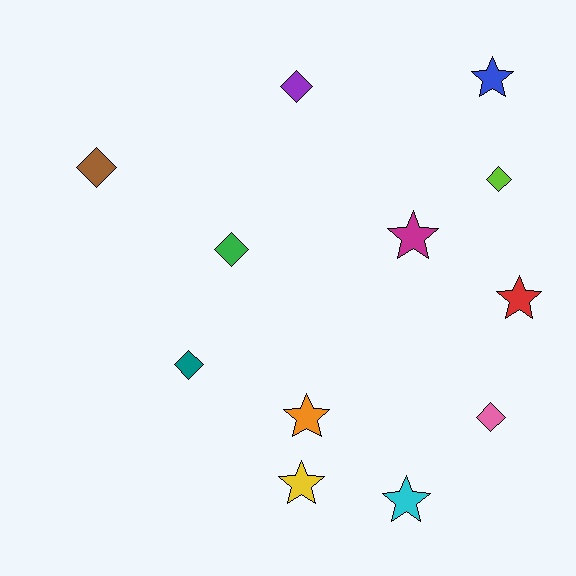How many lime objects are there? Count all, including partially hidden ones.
There is 1 lime object.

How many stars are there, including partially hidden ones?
There are 6 stars.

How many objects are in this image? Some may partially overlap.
There are 12 objects.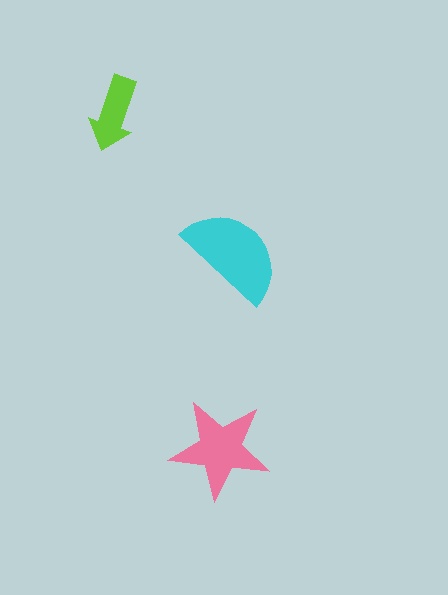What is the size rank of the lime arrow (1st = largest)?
3rd.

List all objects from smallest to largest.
The lime arrow, the pink star, the cyan semicircle.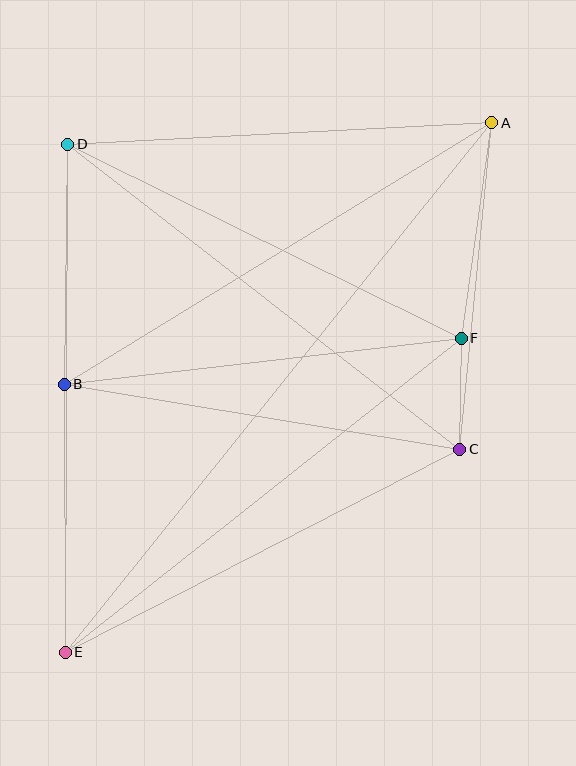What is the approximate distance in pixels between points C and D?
The distance between C and D is approximately 497 pixels.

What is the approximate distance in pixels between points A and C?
The distance between A and C is approximately 328 pixels.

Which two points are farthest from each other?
Points A and E are farthest from each other.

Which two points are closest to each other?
Points C and F are closest to each other.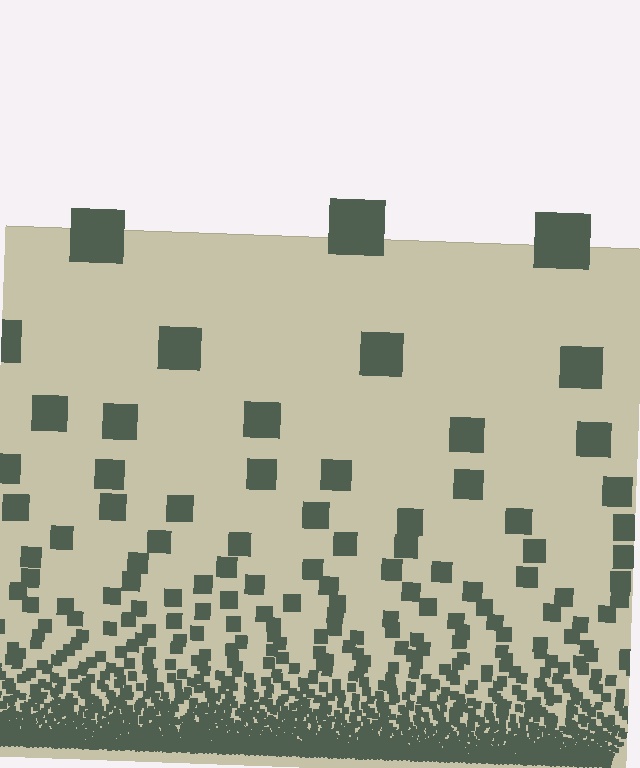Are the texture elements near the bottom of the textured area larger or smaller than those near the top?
Smaller. The gradient is inverted — elements near the bottom are smaller and denser.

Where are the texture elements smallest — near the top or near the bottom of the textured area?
Near the bottom.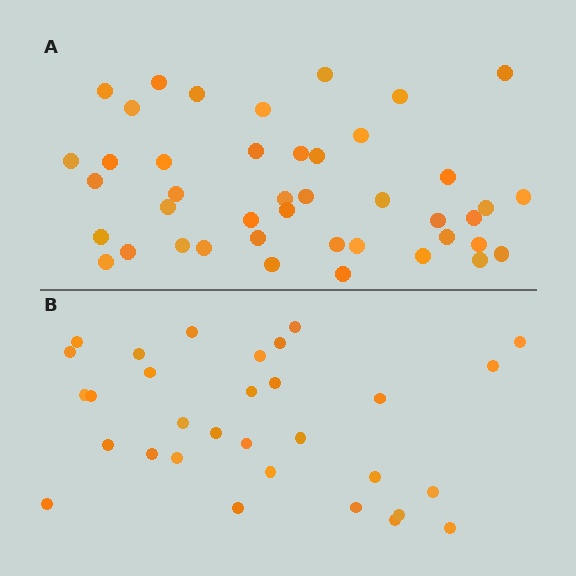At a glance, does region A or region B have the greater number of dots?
Region A (the top region) has more dots.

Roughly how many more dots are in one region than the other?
Region A has roughly 12 or so more dots than region B.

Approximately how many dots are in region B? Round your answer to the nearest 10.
About 30 dots. (The exact count is 31, which rounds to 30.)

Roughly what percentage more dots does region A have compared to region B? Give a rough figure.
About 40% more.